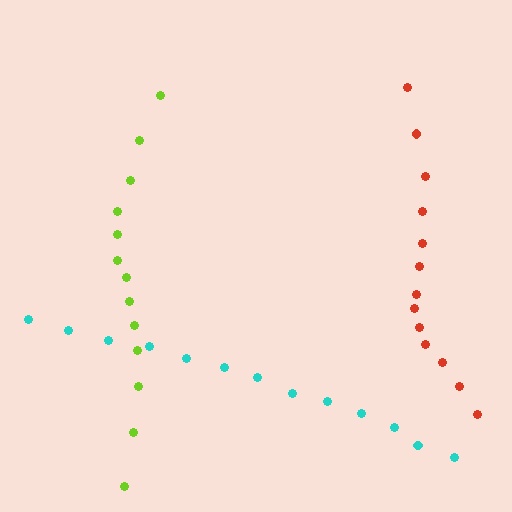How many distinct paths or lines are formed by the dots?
There are 3 distinct paths.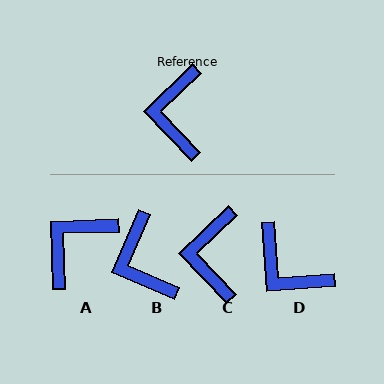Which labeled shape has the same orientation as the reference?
C.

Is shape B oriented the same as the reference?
No, it is off by about 22 degrees.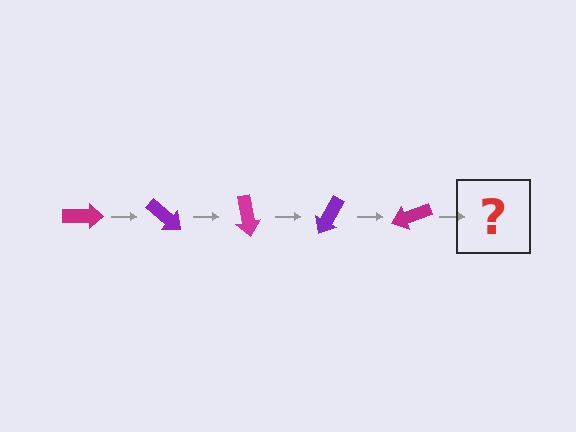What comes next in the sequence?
The next element should be a purple arrow, rotated 200 degrees from the start.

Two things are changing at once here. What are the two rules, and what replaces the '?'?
The two rules are that it rotates 40 degrees each step and the color cycles through magenta and purple. The '?' should be a purple arrow, rotated 200 degrees from the start.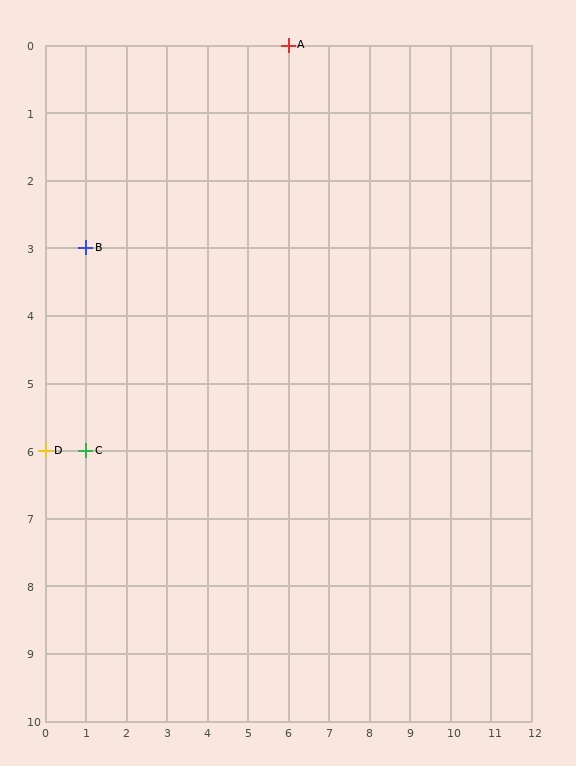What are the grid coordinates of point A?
Point A is at grid coordinates (6, 0).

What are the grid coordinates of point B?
Point B is at grid coordinates (1, 3).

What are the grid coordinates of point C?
Point C is at grid coordinates (1, 6).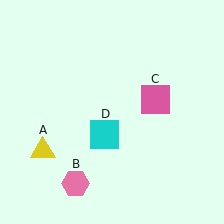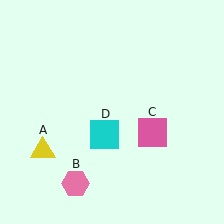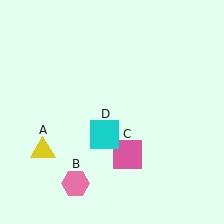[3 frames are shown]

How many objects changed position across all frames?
1 object changed position: pink square (object C).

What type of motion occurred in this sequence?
The pink square (object C) rotated clockwise around the center of the scene.